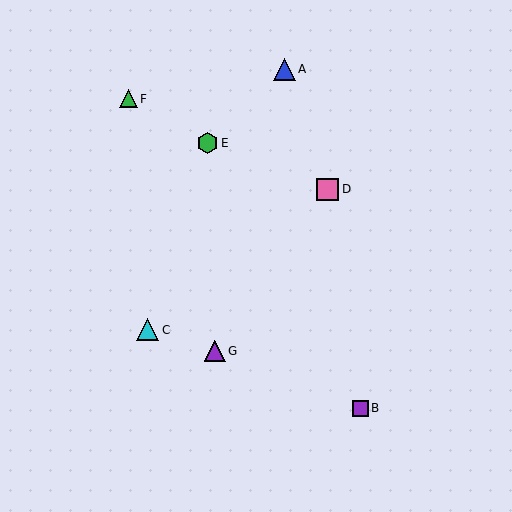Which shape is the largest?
The cyan triangle (labeled C) is the largest.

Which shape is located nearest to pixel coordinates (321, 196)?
The pink square (labeled D) at (328, 189) is nearest to that location.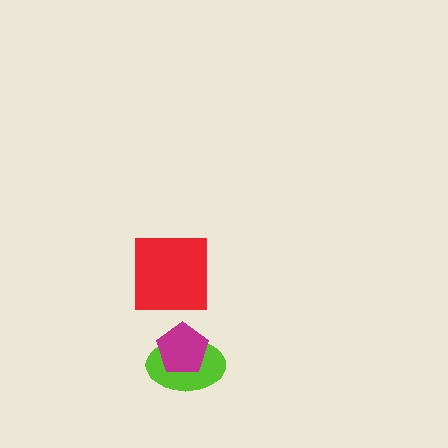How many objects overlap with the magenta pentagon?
1 object overlaps with the magenta pentagon.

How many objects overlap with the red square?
0 objects overlap with the red square.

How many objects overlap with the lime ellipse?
1 object overlaps with the lime ellipse.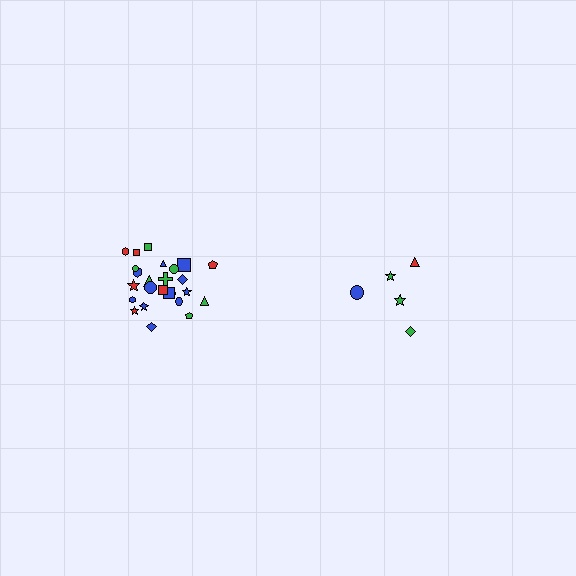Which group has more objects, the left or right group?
The left group.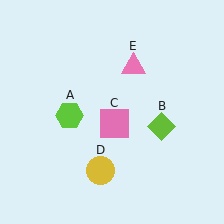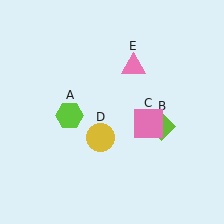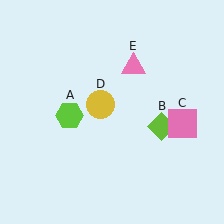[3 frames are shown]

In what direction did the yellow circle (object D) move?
The yellow circle (object D) moved up.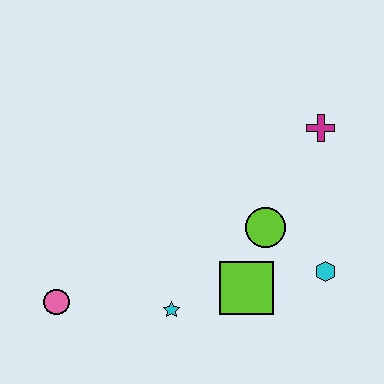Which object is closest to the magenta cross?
The lime circle is closest to the magenta cross.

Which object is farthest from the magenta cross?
The pink circle is farthest from the magenta cross.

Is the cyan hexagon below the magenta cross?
Yes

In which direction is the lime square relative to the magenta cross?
The lime square is below the magenta cross.